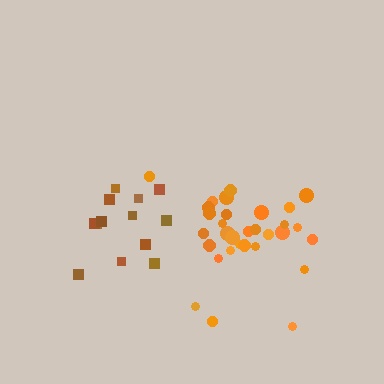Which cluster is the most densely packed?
Orange.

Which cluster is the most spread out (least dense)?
Brown.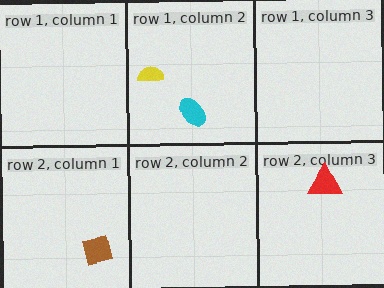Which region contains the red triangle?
The row 2, column 3 region.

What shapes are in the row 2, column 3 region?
The red triangle.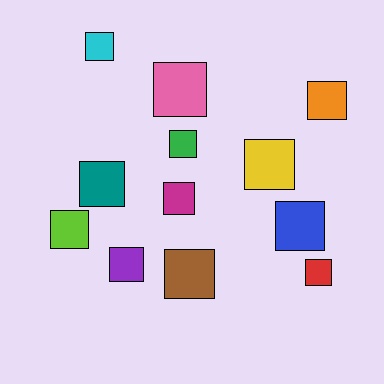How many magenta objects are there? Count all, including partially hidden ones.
There is 1 magenta object.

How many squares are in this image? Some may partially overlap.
There are 12 squares.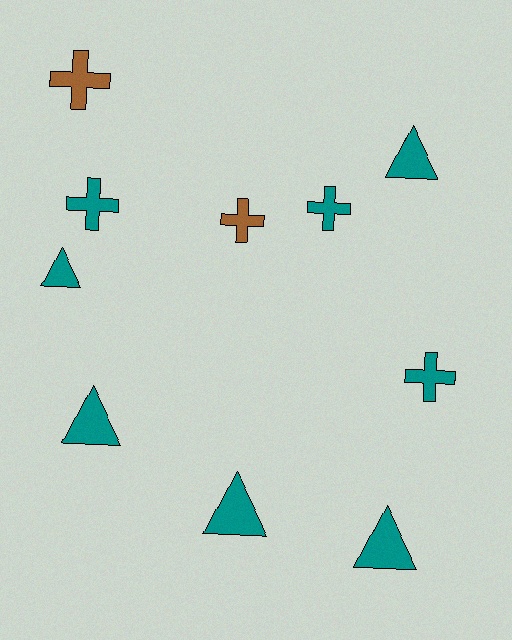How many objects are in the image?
There are 10 objects.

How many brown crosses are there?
There are 2 brown crosses.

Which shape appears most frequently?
Cross, with 5 objects.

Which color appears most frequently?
Teal, with 8 objects.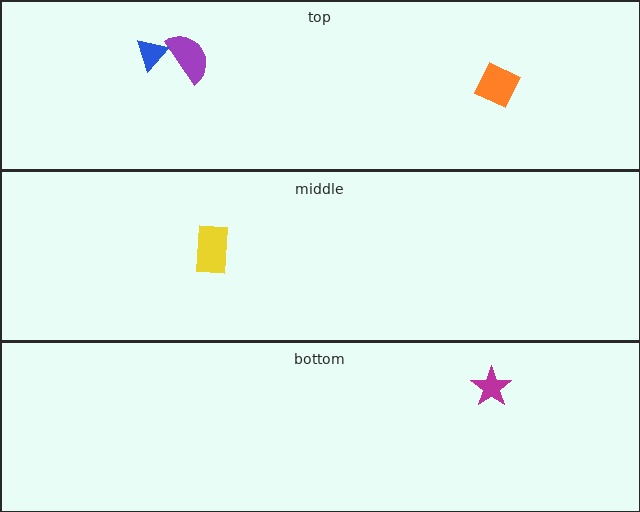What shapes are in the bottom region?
The magenta star.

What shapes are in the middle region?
The yellow rectangle.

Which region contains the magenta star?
The bottom region.